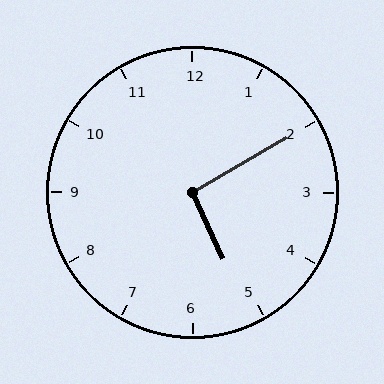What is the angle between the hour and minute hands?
Approximately 95 degrees.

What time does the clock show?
5:10.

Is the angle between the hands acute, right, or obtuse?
It is right.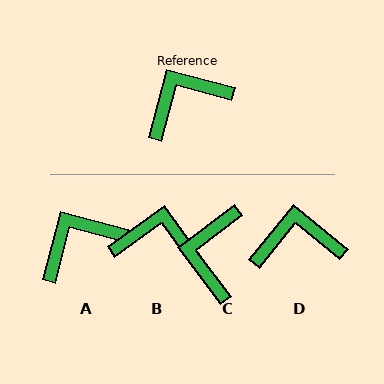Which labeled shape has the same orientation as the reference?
A.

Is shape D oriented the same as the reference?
No, it is off by about 24 degrees.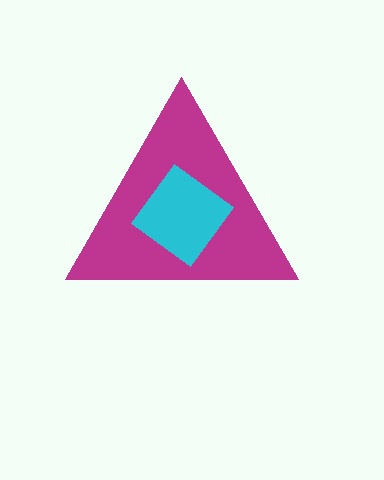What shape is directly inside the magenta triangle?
The cyan diamond.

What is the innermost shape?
The cyan diamond.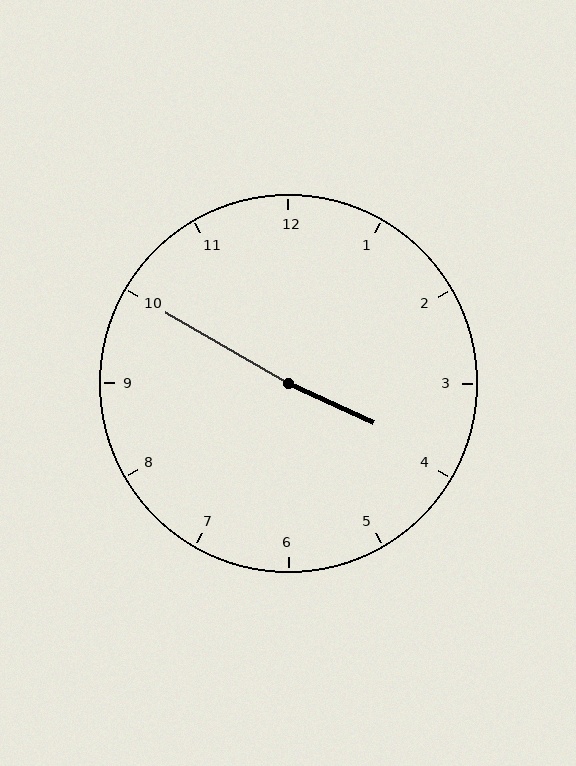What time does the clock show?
3:50.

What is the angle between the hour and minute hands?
Approximately 175 degrees.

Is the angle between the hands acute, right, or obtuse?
It is obtuse.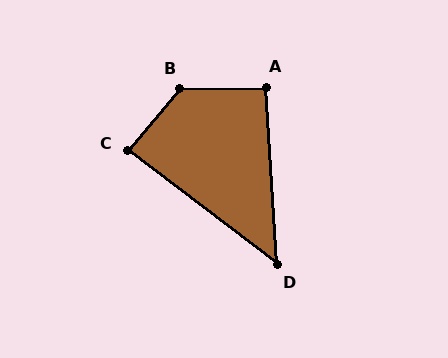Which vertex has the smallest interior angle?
D, at approximately 49 degrees.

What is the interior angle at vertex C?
Approximately 87 degrees (approximately right).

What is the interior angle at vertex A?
Approximately 93 degrees (approximately right).